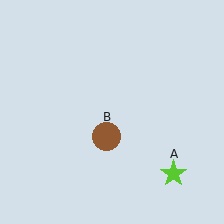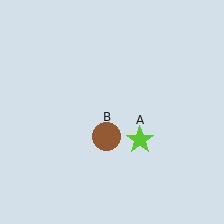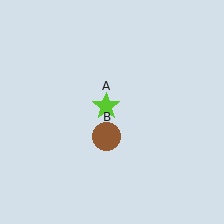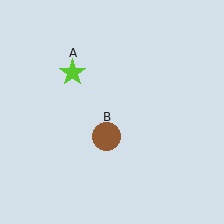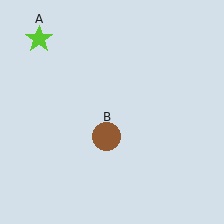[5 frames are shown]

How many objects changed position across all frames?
1 object changed position: lime star (object A).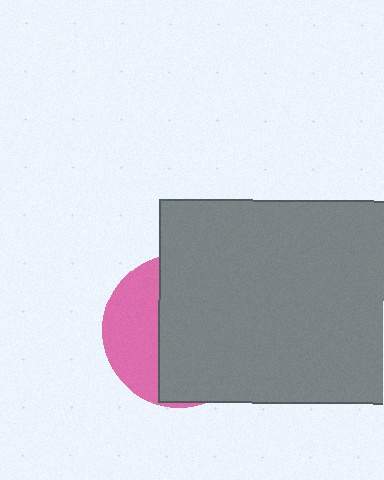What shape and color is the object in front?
The object in front is a gray rectangle.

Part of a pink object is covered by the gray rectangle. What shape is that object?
It is a circle.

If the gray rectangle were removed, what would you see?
You would see the complete pink circle.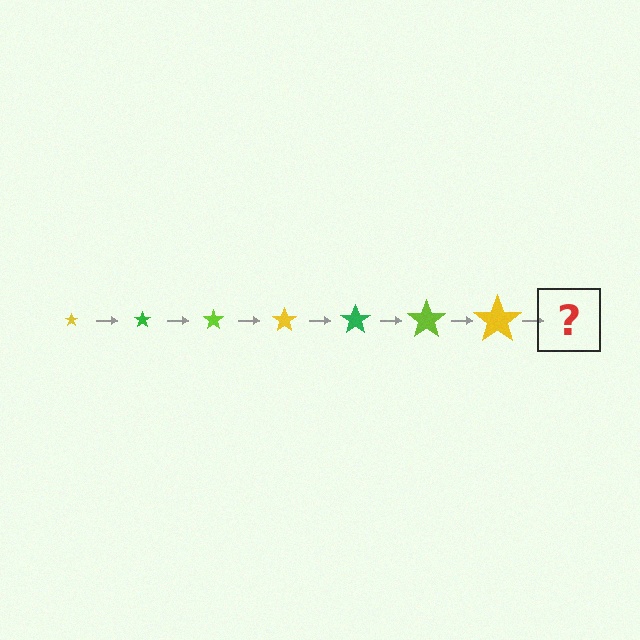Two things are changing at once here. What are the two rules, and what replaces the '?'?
The two rules are that the star grows larger each step and the color cycles through yellow, green, and lime. The '?' should be a green star, larger than the previous one.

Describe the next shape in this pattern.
It should be a green star, larger than the previous one.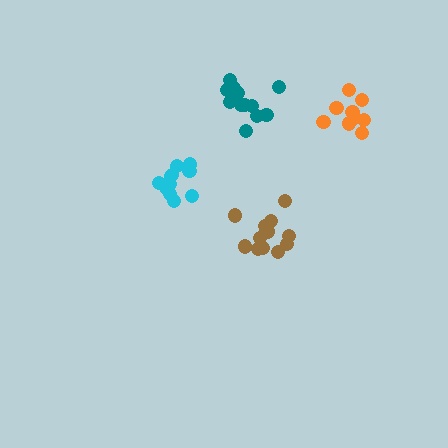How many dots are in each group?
Group 1: 12 dots, Group 2: 14 dots, Group 3: 13 dots, Group 4: 9 dots (48 total).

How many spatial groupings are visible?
There are 4 spatial groupings.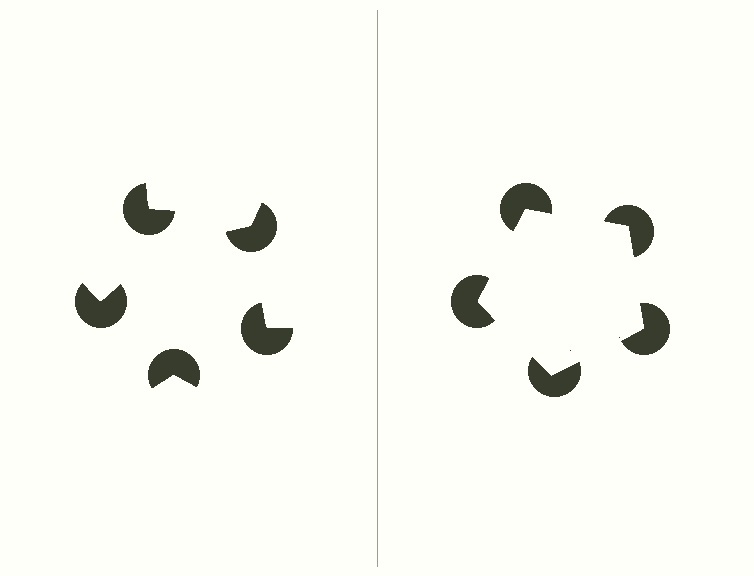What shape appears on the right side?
An illusory pentagon.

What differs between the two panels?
The pac-man discs are positioned identically on both sides; only the wedge orientations differ. On the right they align to a pentagon; on the left they are misaligned.